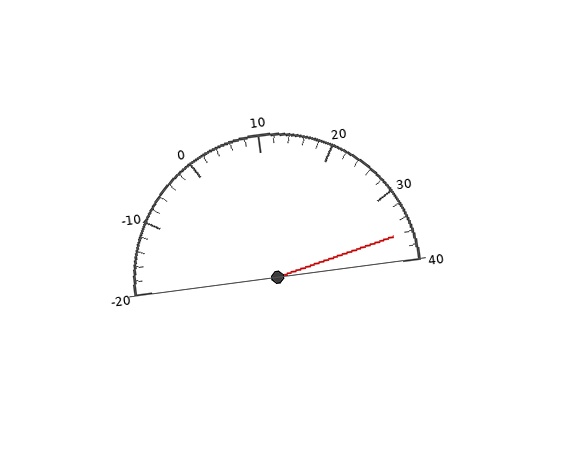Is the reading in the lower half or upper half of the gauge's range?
The reading is in the upper half of the range (-20 to 40).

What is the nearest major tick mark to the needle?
The nearest major tick mark is 40.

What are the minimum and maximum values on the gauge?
The gauge ranges from -20 to 40.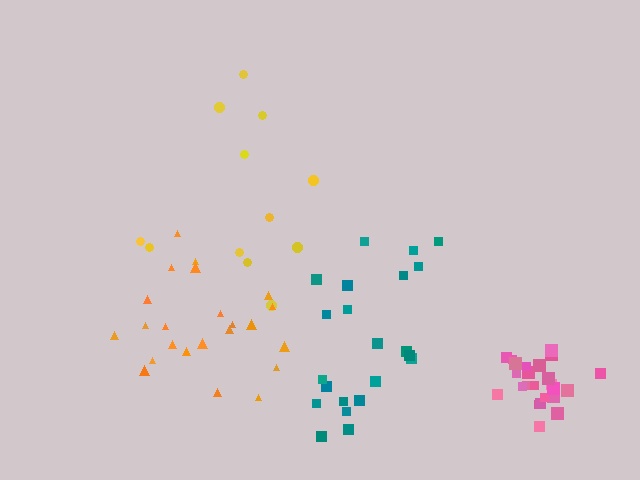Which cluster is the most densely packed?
Pink.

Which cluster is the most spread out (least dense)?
Yellow.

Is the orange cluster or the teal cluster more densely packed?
Orange.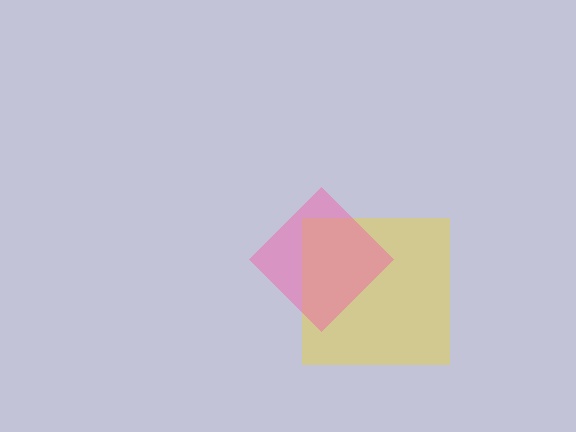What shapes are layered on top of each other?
The layered shapes are: a yellow square, a pink diamond.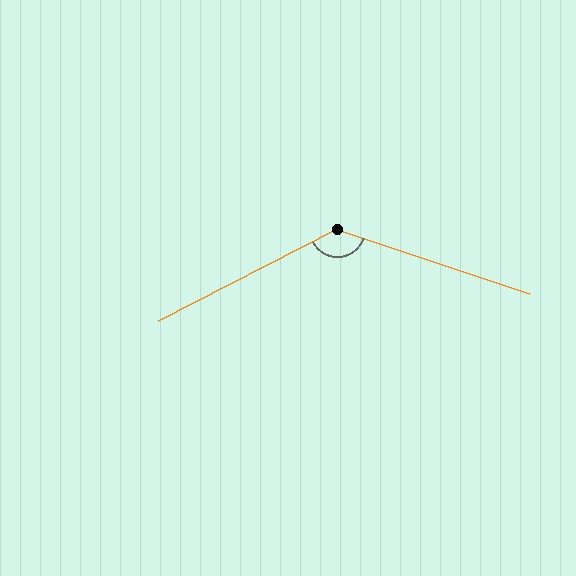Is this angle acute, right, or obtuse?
It is obtuse.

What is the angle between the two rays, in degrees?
Approximately 134 degrees.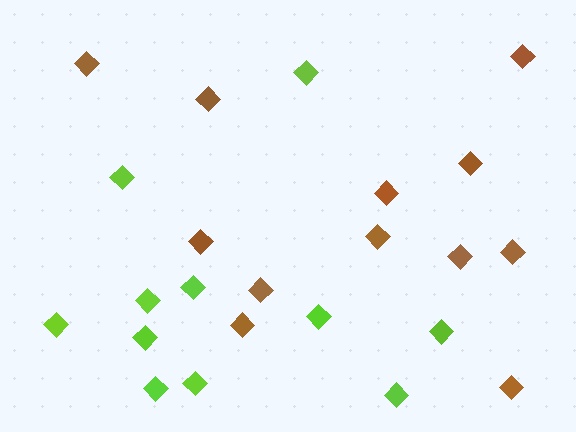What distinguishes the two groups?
There are 2 groups: one group of brown diamonds (12) and one group of lime diamonds (11).